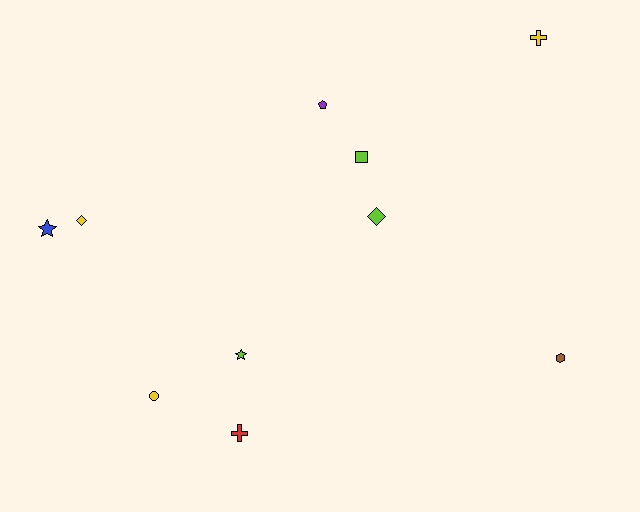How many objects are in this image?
There are 10 objects.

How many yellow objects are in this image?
There are 3 yellow objects.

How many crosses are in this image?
There are 2 crosses.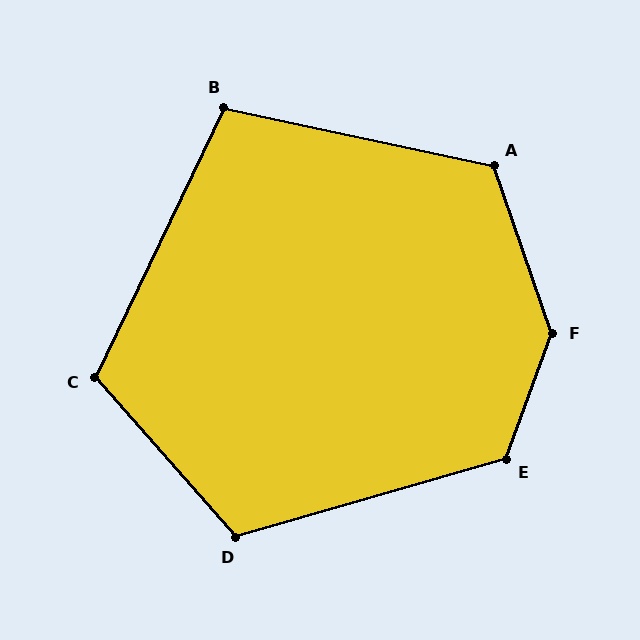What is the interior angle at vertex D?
Approximately 116 degrees (obtuse).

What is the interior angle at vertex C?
Approximately 113 degrees (obtuse).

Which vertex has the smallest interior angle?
B, at approximately 104 degrees.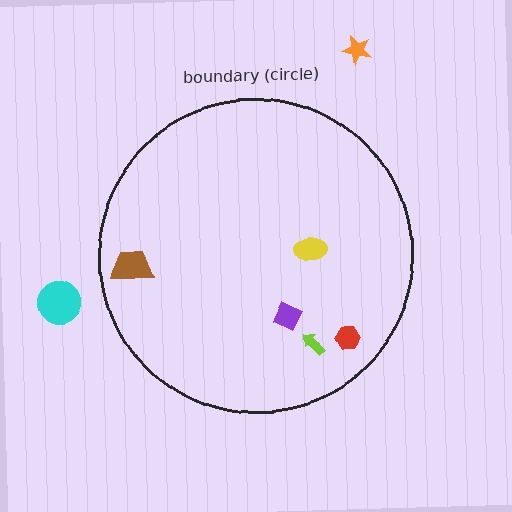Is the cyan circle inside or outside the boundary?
Outside.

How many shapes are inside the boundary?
5 inside, 2 outside.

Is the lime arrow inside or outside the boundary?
Inside.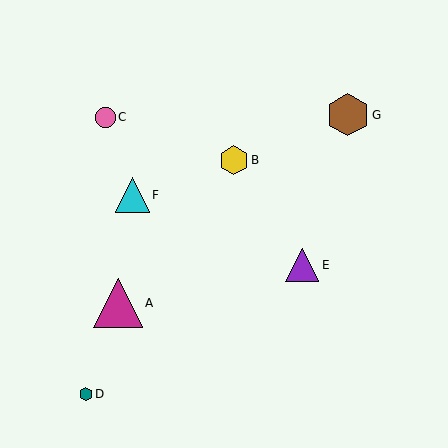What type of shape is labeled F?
Shape F is a cyan triangle.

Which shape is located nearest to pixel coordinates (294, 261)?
The purple triangle (labeled E) at (302, 265) is nearest to that location.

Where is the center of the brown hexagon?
The center of the brown hexagon is at (348, 115).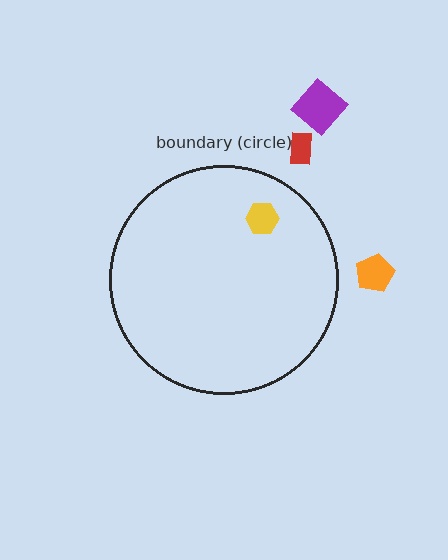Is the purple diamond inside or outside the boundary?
Outside.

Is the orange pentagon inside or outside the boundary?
Outside.